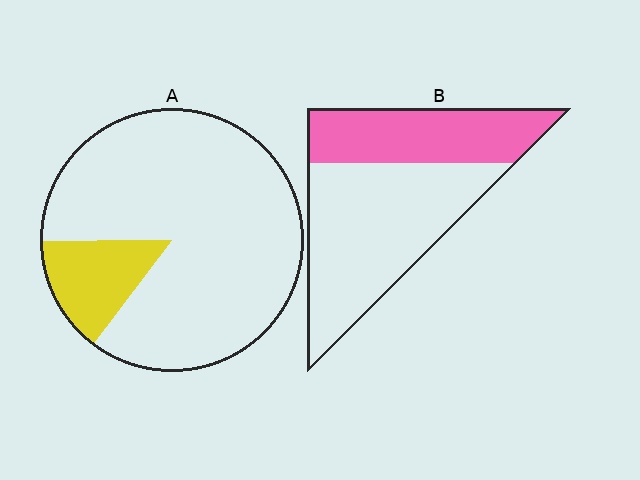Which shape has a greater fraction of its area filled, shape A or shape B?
Shape B.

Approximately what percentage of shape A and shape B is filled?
A is approximately 15% and B is approximately 35%.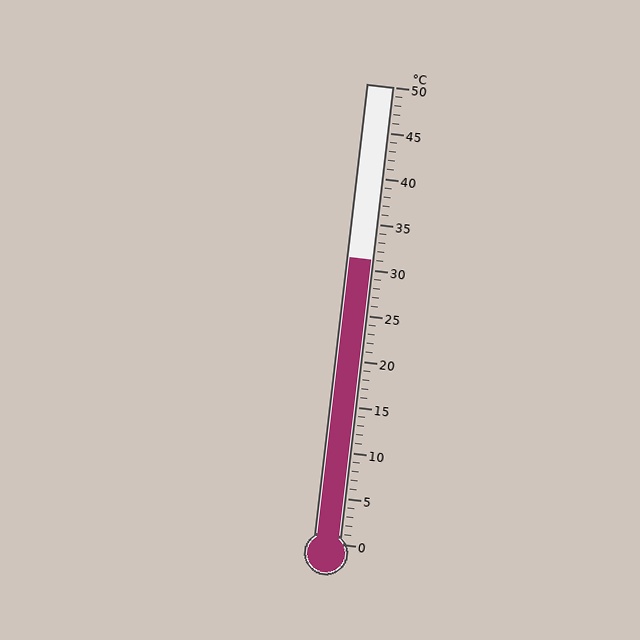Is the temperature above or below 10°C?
The temperature is above 10°C.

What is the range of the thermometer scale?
The thermometer scale ranges from 0°C to 50°C.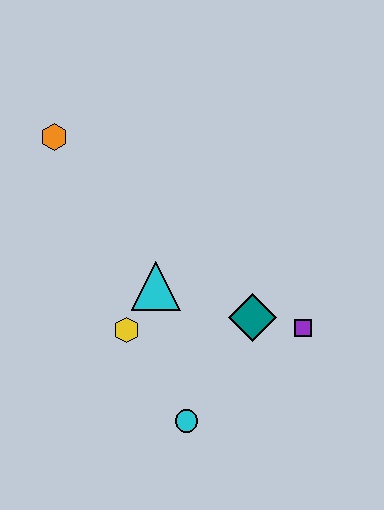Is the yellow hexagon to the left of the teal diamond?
Yes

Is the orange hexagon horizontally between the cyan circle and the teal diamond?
No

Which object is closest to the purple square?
The teal diamond is closest to the purple square.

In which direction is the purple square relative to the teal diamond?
The purple square is to the right of the teal diamond.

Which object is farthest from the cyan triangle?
The orange hexagon is farthest from the cyan triangle.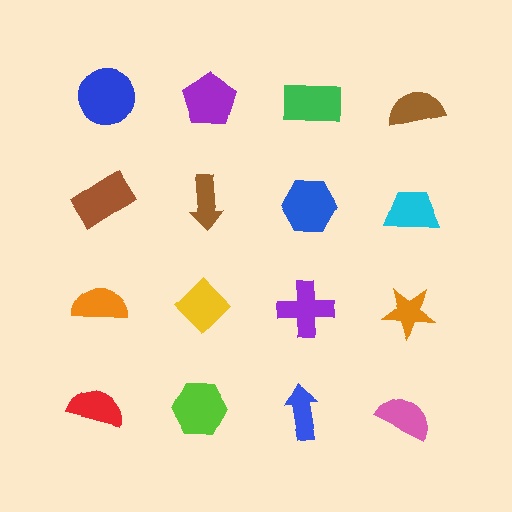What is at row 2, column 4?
A cyan trapezoid.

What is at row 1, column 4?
A brown semicircle.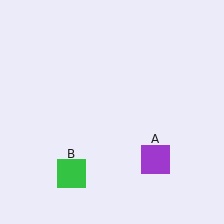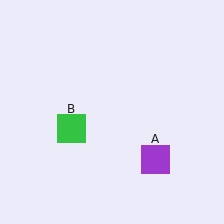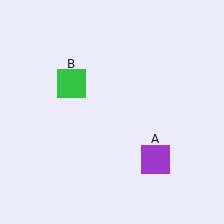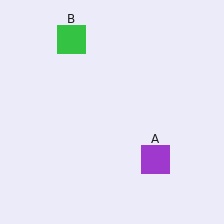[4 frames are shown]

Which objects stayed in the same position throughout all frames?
Purple square (object A) remained stationary.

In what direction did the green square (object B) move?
The green square (object B) moved up.